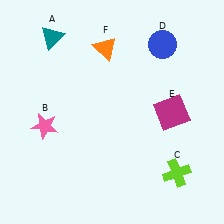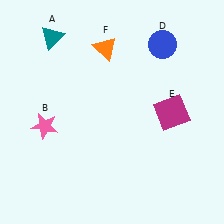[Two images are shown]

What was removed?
The lime cross (C) was removed in Image 2.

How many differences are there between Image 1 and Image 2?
There is 1 difference between the two images.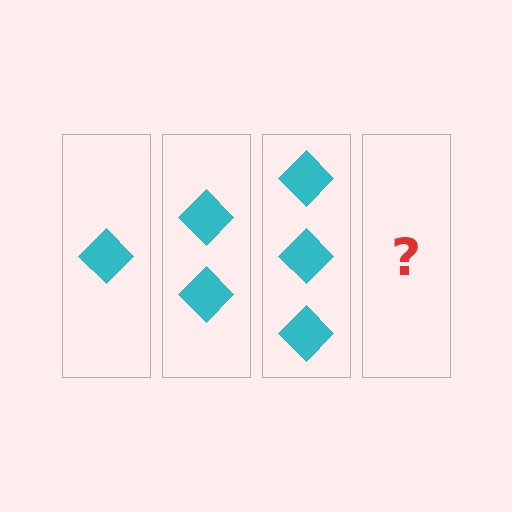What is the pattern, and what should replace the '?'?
The pattern is that each step adds one more diamond. The '?' should be 4 diamonds.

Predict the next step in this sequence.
The next step is 4 diamonds.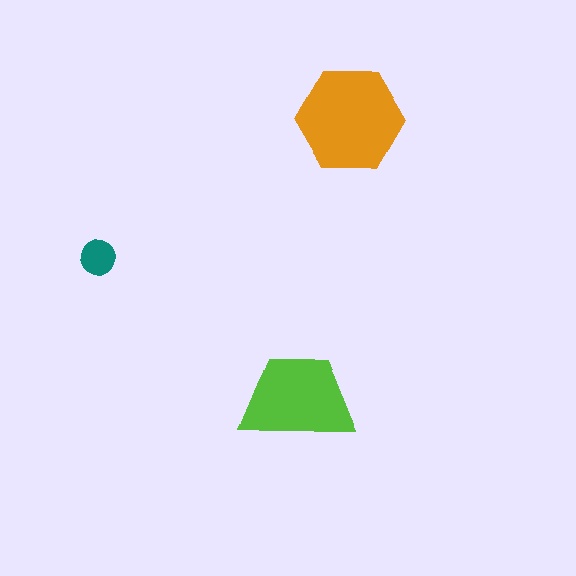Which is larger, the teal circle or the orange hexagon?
The orange hexagon.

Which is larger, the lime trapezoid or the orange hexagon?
The orange hexagon.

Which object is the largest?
The orange hexagon.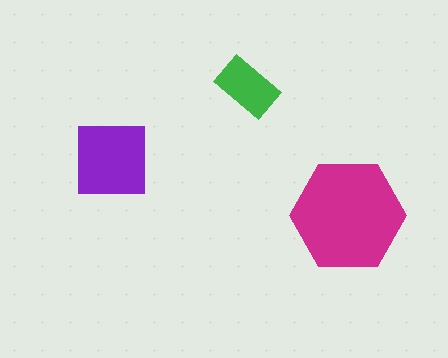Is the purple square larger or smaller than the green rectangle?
Larger.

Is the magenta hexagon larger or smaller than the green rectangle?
Larger.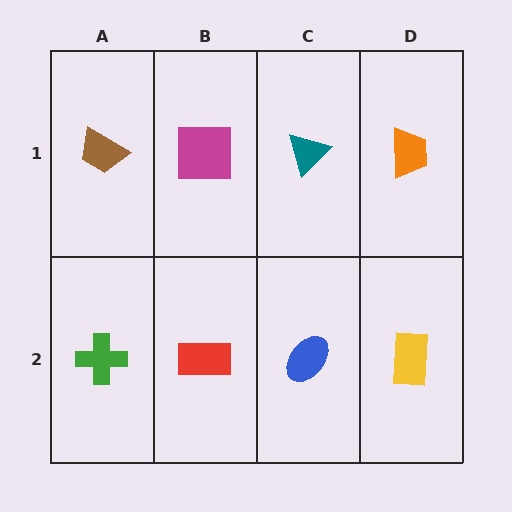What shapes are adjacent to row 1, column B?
A red rectangle (row 2, column B), a brown trapezoid (row 1, column A), a teal triangle (row 1, column C).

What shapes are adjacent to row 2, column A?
A brown trapezoid (row 1, column A), a red rectangle (row 2, column B).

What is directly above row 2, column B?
A magenta square.